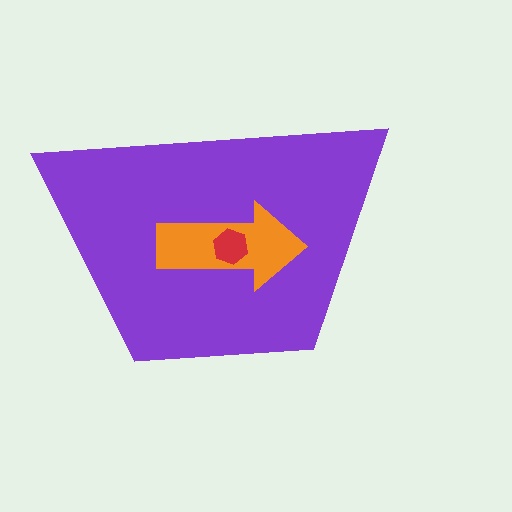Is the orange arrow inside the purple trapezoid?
Yes.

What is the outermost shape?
The purple trapezoid.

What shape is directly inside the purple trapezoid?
The orange arrow.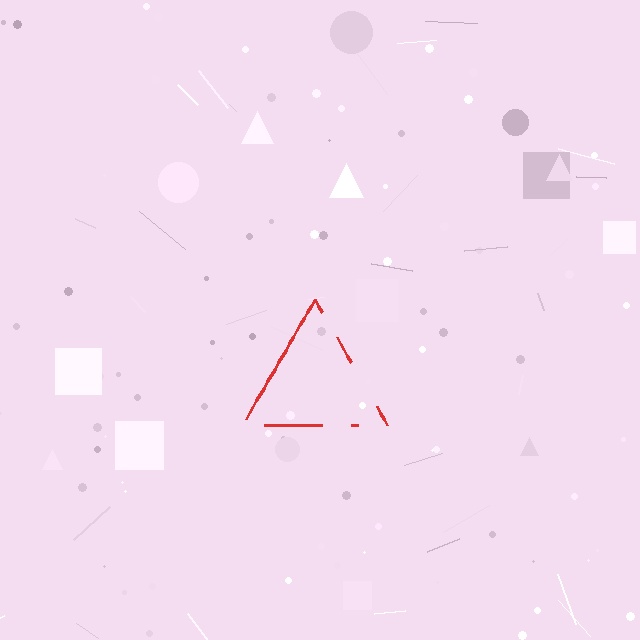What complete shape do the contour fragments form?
The contour fragments form a triangle.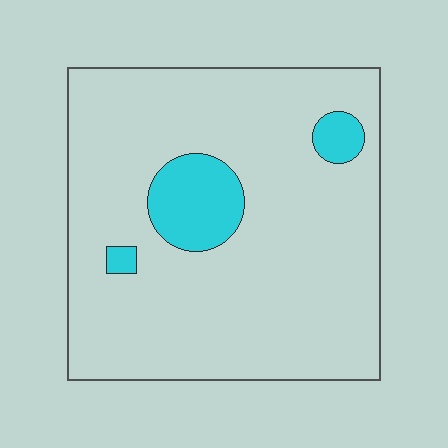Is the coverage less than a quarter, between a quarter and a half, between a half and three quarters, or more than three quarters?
Less than a quarter.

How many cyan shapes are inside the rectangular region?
3.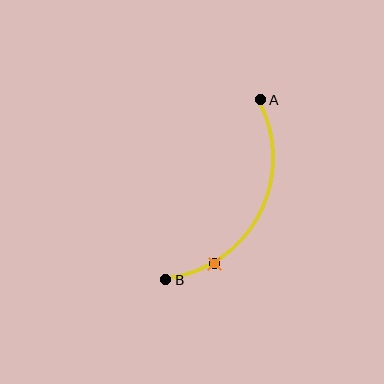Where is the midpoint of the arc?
The arc midpoint is the point on the curve farthest from the straight line joining A and B. It sits to the right of that line.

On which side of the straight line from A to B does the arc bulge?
The arc bulges to the right of the straight line connecting A and B.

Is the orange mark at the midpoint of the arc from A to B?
No. The orange mark lies on the arc but is closer to endpoint B. The arc midpoint would be at the point on the curve equidistant along the arc from both A and B.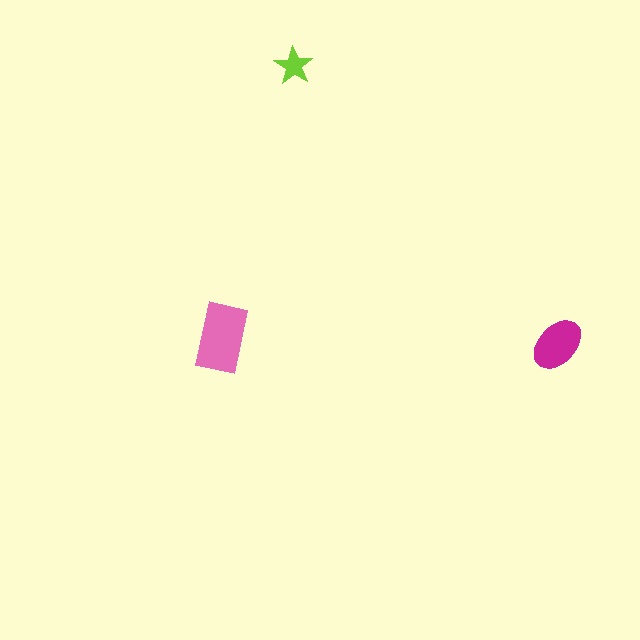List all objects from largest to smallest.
The pink rectangle, the magenta ellipse, the lime star.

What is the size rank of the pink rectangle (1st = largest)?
1st.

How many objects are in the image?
There are 3 objects in the image.